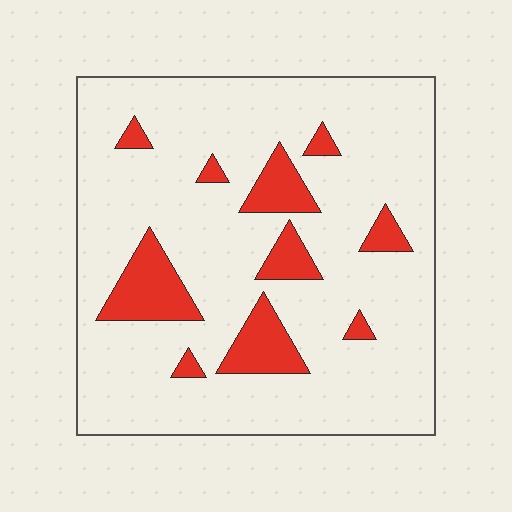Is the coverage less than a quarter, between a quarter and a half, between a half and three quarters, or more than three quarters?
Less than a quarter.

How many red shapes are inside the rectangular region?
10.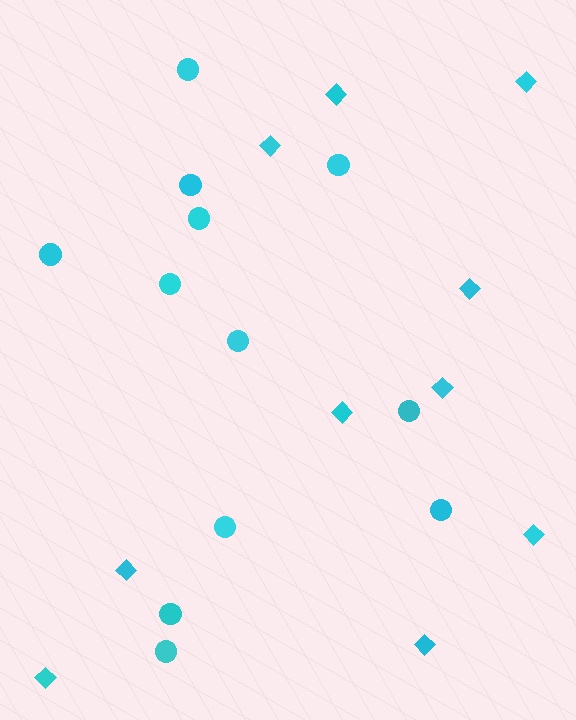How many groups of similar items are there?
There are 2 groups: one group of circles (12) and one group of diamonds (10).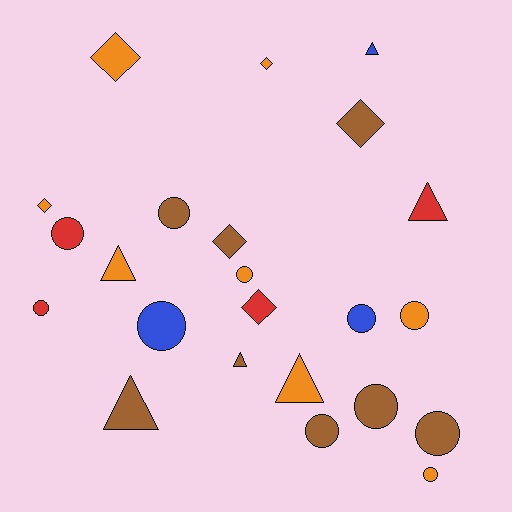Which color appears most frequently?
Brown, with 8 objects.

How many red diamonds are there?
There is 1 red diamond.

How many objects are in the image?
There are 23 objects.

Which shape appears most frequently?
Circle, with 11 objects.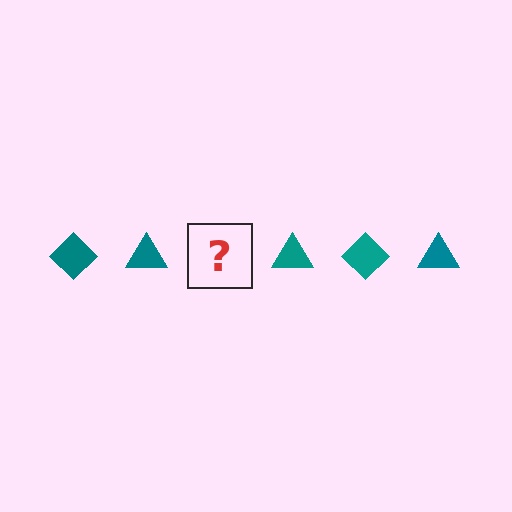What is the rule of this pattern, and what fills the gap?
The rule is that the pattern cycles through diamond, triangle shapes in teal. The gap should be filled with a teal diamond.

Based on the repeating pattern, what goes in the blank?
The blank should be a teal diamond.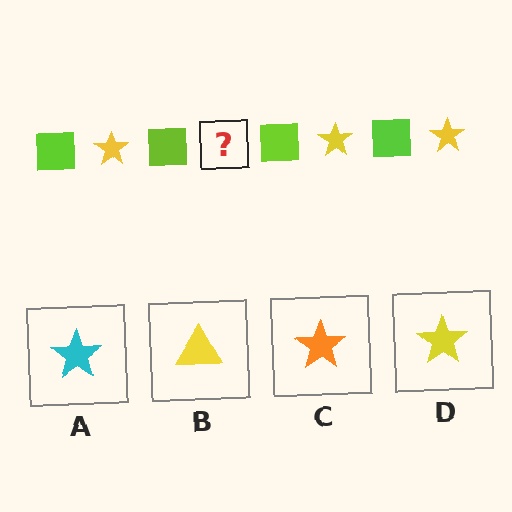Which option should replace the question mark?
Option D.